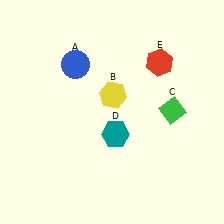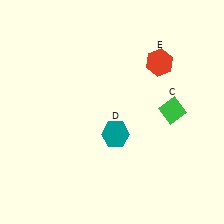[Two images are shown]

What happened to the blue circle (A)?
The blue circle (A) was removed in Image 2. It was in the top-left area of Image 1.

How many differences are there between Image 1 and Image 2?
There are 2 differences between the two images.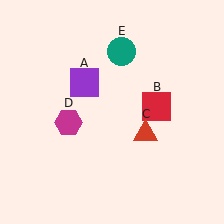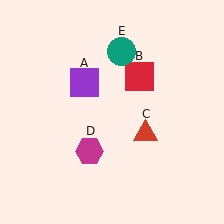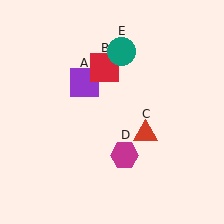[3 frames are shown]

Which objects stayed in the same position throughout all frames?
Purple square (object A) and red triangle (object C) and teal circle (object E) remained stationary.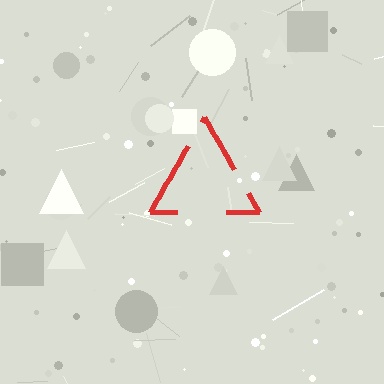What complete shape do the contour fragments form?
The contour fragments form a triangle.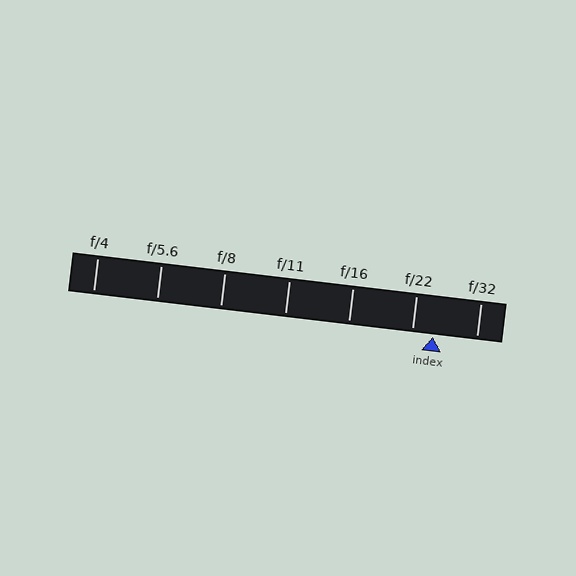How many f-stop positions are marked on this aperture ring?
There are 7 f-stop positions marked.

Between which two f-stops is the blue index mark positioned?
The index mark is between f/22 and f/32.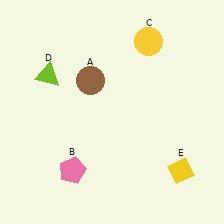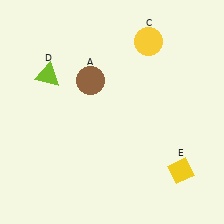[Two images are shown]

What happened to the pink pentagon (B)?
The pink pentagon (B) was removed in Image 2. It was in the bottom-left area of Image 1.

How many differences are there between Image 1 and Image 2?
There is 1 difference between the two images.